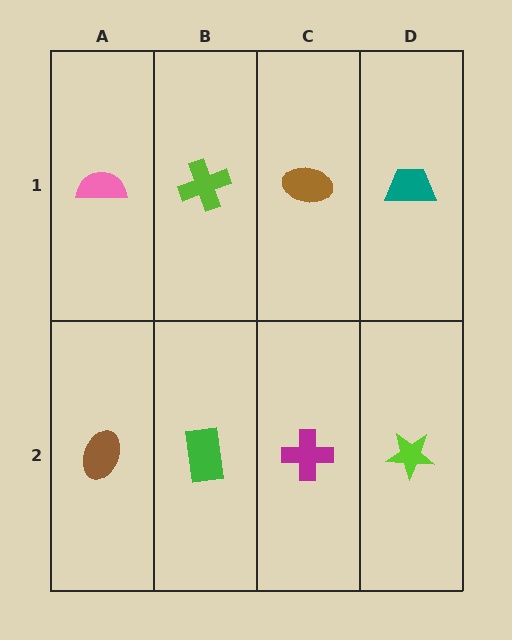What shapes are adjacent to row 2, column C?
A brown ellipse (row 1, column C), a green rectangle (row 2, column B), a lime star (row 2, column D).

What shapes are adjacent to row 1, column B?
A green rectangle (row 2, column B), a pink semicircle (row 1, column A), a brown ellipse (row 1, column C).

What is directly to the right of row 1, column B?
A brown ellipse.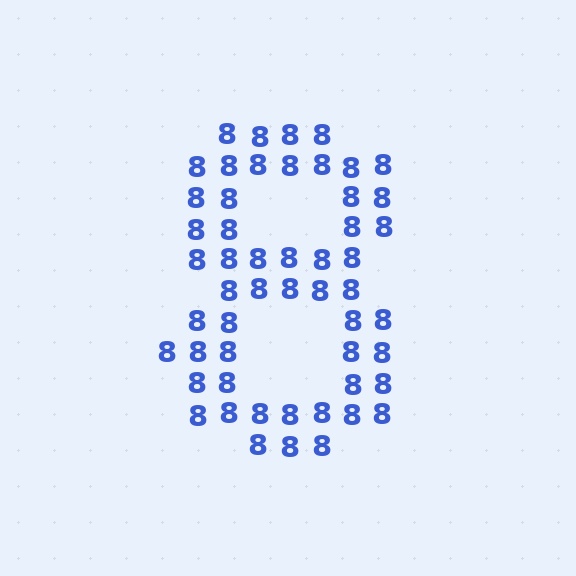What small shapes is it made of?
It is made of small digit 8's.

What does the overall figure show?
The overall figure shows the digit 8.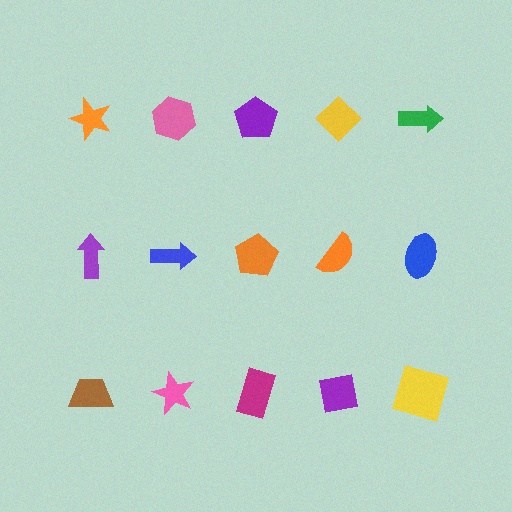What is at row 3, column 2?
A pink star.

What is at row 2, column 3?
An orange pentagon.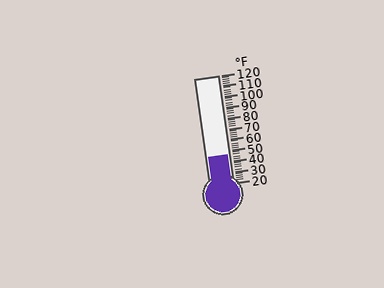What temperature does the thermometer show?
The thermometer shows approximately 46°F.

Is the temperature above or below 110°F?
The temperature is below 110°F.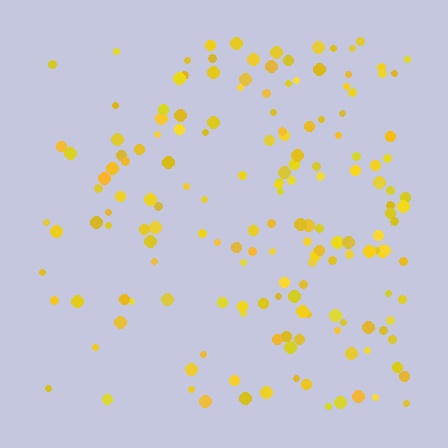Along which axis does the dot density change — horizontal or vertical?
Horizontal.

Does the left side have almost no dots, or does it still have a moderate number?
Still a moderate number, just noticeably fewer than the right.